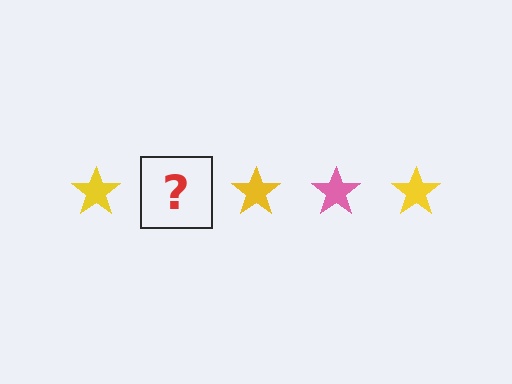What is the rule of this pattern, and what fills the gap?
The rule is that the pattern cycles through yellow, pink stars. The gap should be filled with a pink star.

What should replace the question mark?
The question mark should be replaced with a pink star.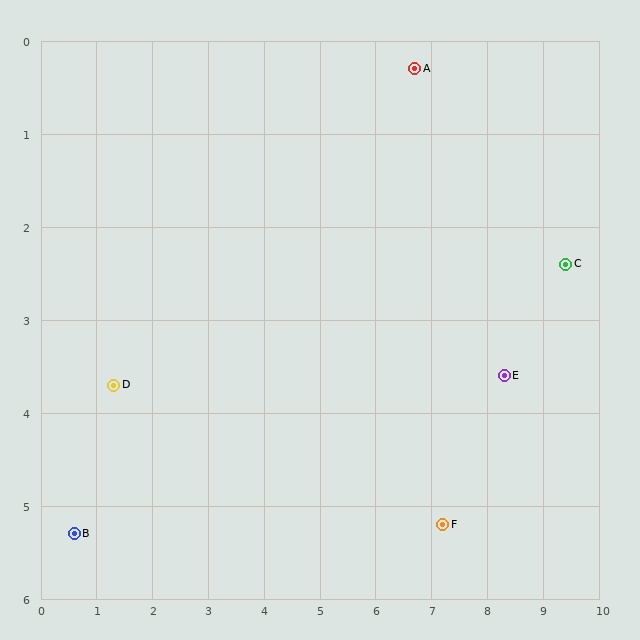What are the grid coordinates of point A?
Point A is at approximately (6.7, 0.3).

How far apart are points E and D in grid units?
Points E and D are about 7.0 grid units apart.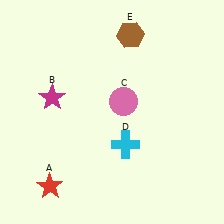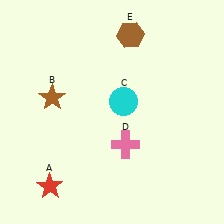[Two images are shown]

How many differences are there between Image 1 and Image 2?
There are 3 differences between the two images.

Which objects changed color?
B changed from magenta to brown. C changed from pink to cyan. D changed from cyan to pink.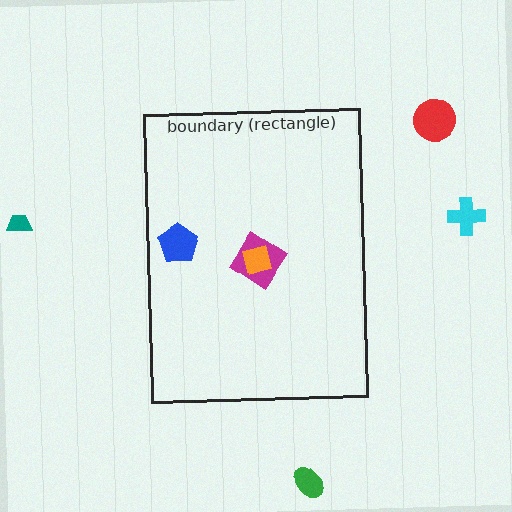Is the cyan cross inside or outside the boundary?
Outside.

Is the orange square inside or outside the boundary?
Inside.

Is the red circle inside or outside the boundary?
Outside.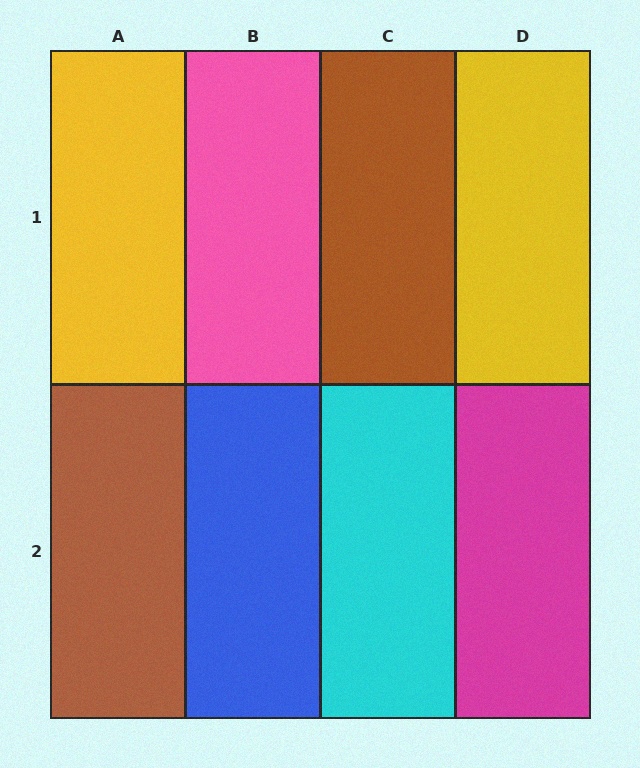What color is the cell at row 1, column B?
Pink.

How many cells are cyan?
1 cell is cyan.